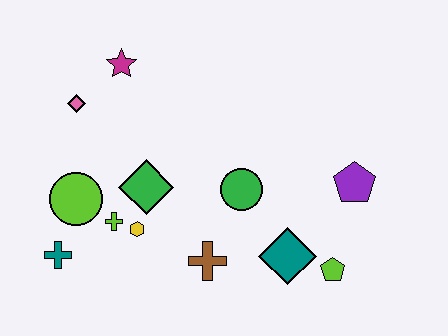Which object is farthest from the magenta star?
The lime pentagon is farthest from the magenta star.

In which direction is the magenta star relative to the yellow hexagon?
The magenta star is above the yellow hexagon.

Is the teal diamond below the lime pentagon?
No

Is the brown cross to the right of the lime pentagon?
No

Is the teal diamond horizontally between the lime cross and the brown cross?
No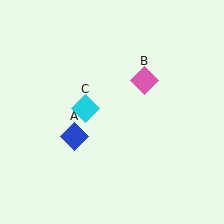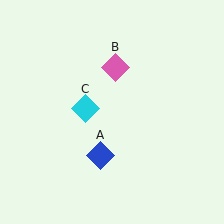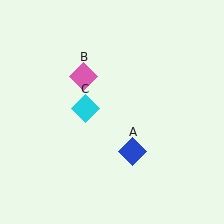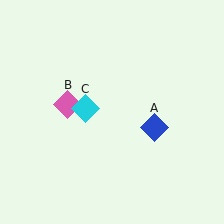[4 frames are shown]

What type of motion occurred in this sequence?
The blue diamond (object A), pink diamond (object B) rotated counterclockwise around the center of the scene.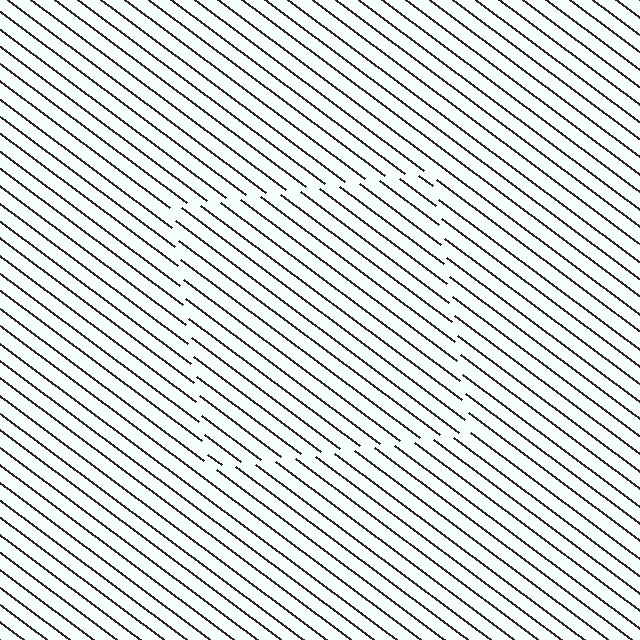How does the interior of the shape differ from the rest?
The interior of the shape contains the same grating, shifted by half a period — the contour is defined by the phase discontinuity where line-ends from the inner and outer gratings abut.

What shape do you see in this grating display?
An illusory square. The interior of the shape contains the same grating, shifted by half a period — the contour is defined by the phase discontinuity where line-ends from the inner and outer gratings abut.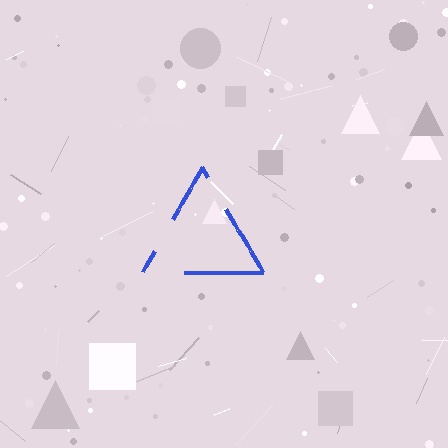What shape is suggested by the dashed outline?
The dashed outline suggests a triangle.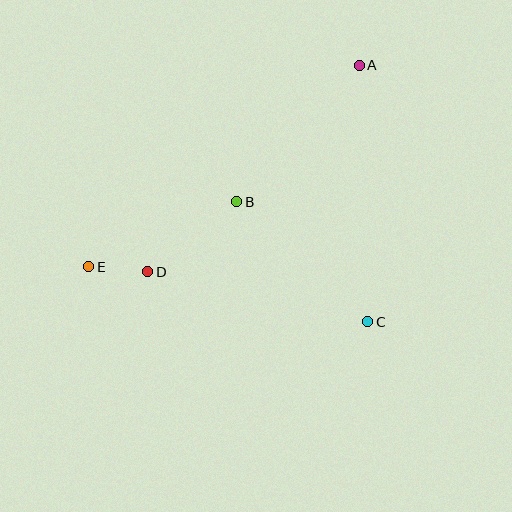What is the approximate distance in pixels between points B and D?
The distance between B and D is approximately 113 pixels.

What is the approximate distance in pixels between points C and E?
The distance between C and E is approximately 284 pixels.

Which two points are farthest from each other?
Points A and E are farthest from each other.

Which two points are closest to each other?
Points D and E are closest to each other.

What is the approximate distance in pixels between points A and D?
The distance between A and D is approximately 296 pixels.